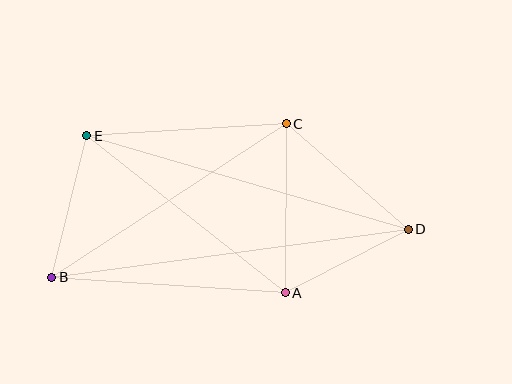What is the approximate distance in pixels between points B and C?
The distance between B and C is approximately 280 pixels.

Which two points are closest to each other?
Points A and D are closest to each other.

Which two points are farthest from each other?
Points B and D are farthest from each other.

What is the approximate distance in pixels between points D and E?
The distance between D and E is approximately 334 pixels.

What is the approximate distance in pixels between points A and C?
The distance between A and C is approximately 169 pixels.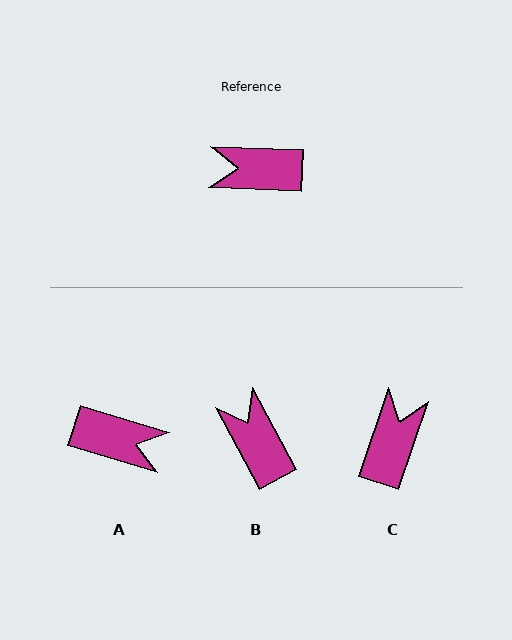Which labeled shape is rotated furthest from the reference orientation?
A, about 165 degrees away.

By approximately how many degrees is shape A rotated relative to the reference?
Approximately 165 degrees counter-clockwise.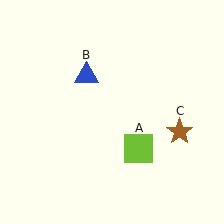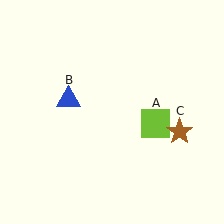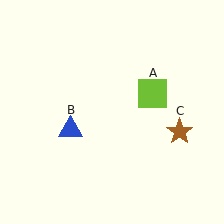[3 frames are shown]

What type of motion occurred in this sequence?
The lime square (object A), blue triangle (object B) rotated counterclockwise around the center of the scene.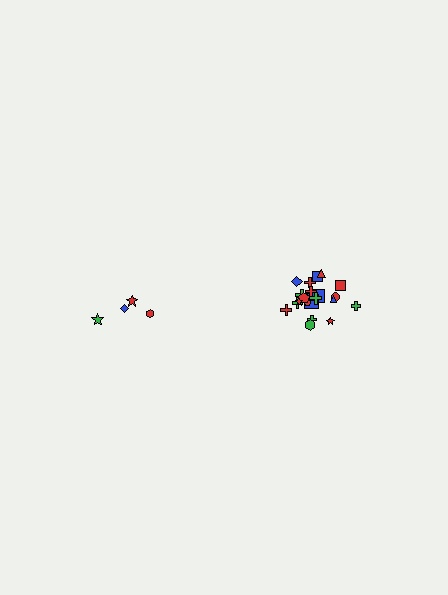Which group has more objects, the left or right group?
The right group.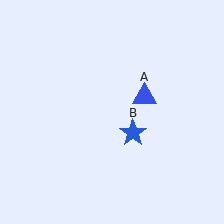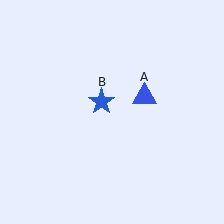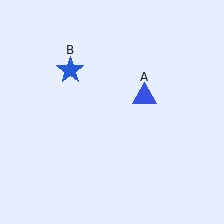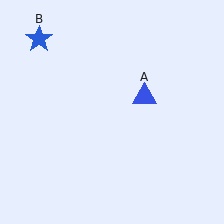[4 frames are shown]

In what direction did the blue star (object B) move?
The blue star (object B) moved up and to the left.